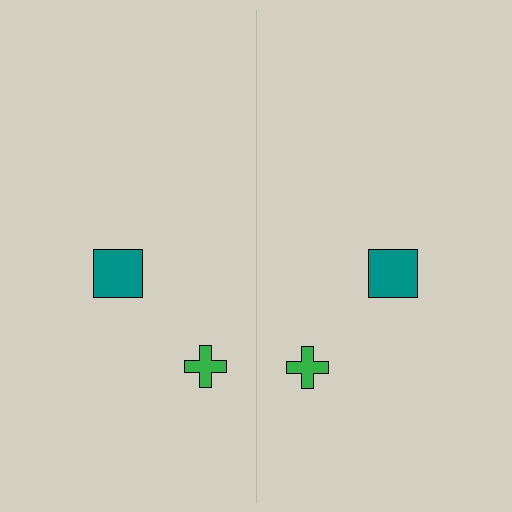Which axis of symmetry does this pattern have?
The pattern has a vertical axis of symmetry running through the center of the image.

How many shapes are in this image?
There are 4 shapes in this image.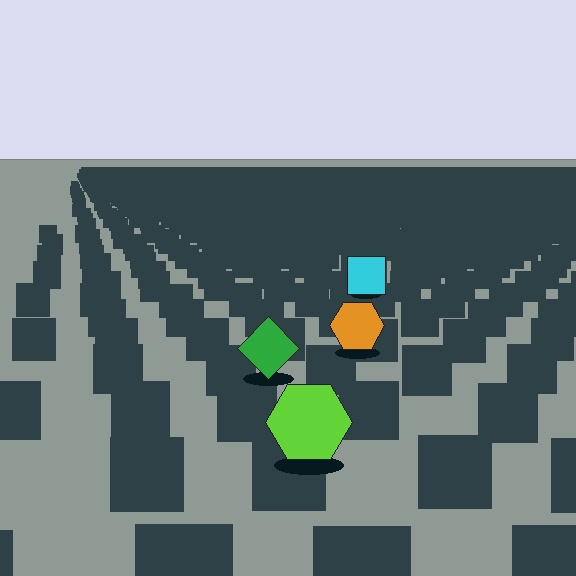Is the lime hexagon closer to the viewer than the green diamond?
Yes. The lime hexagon is closer — you can tell from the texture gradient: the ground texture is coarser near it.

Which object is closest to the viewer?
The lime hexagon is closest. The texture marks near it are larger and more spread out.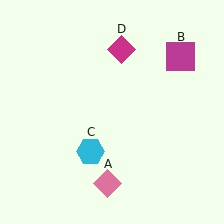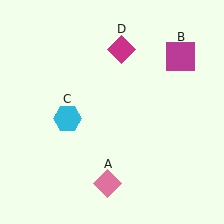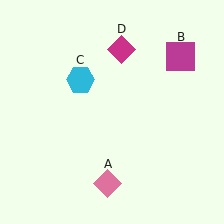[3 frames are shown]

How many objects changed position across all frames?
1 object changed position: cyan hexagon (object C).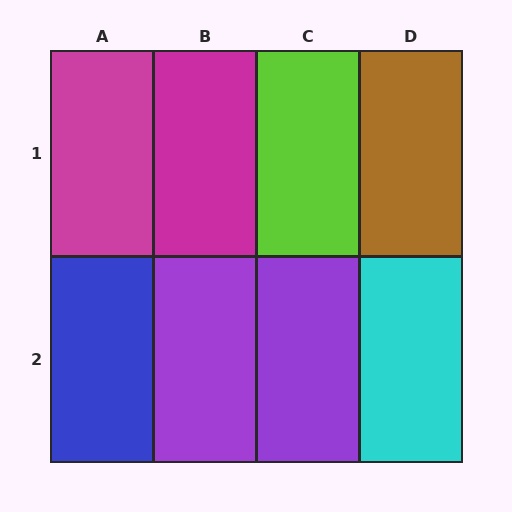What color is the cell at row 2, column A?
Blue.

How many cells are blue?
1 cell is blue.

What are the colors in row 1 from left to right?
Magenta, magenta, lime, brown.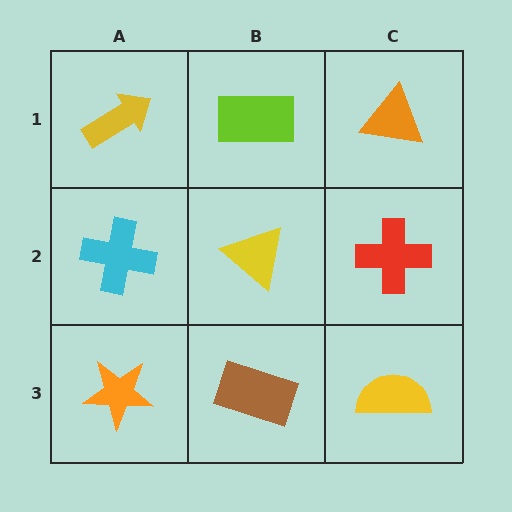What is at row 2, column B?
A yellow triangle.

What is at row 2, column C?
A red cross.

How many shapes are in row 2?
3 shapes.